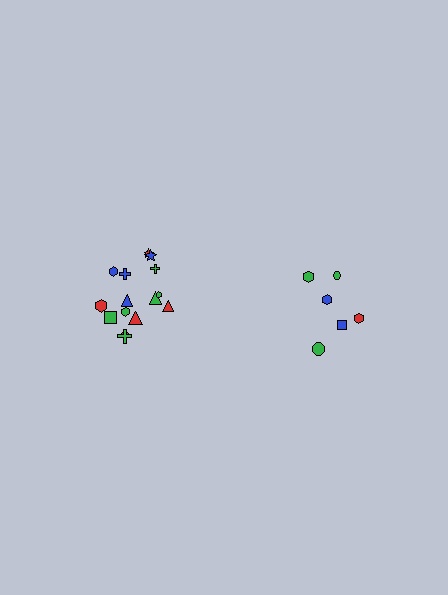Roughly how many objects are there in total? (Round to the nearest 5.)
Roughly 20 objects in total.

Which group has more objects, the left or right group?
The left group.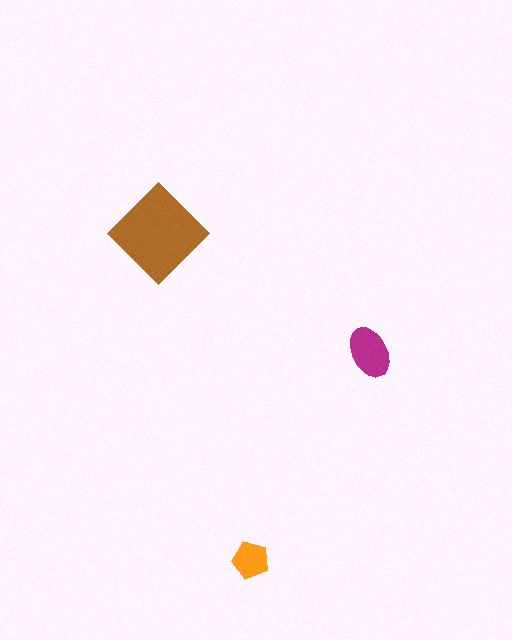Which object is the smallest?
The orange pentagon.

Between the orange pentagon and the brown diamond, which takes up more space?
The brown diamond.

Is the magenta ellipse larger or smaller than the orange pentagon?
Larger.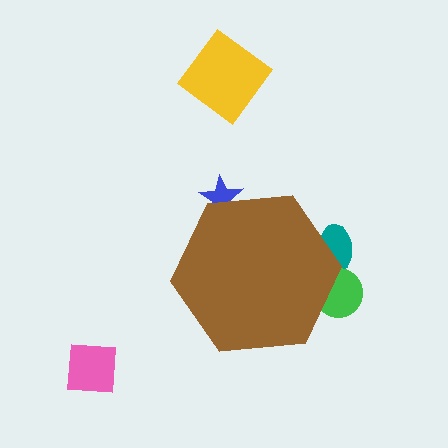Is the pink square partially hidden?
No, the pink square is fully visible.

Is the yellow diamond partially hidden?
No, the yellow diamond is fully visible.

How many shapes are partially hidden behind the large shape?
3 shapes are partially hidden.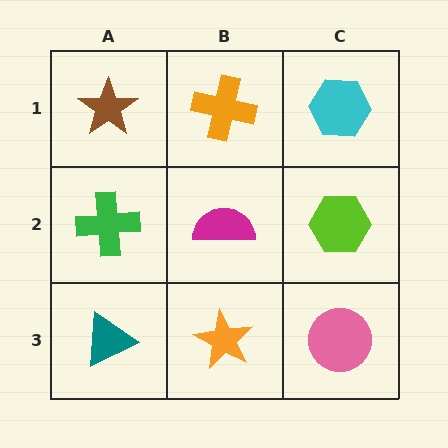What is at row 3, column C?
A pink circle.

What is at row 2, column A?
A green cross.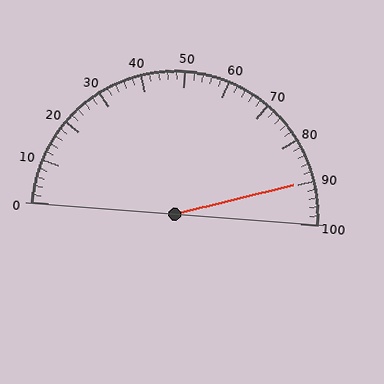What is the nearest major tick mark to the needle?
The nearest major tick mark is 90.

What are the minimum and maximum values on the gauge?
The gauge ranges from 0 to 100.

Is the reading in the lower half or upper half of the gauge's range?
The reading is in the upper half of the range (0 to 100).